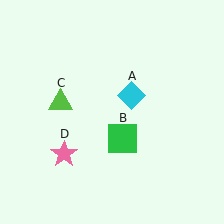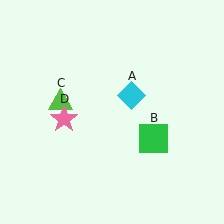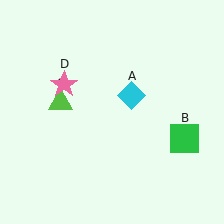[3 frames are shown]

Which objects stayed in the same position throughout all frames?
Cyan diamond (object A) and lime triangle (object C) remained stationary.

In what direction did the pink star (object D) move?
The pink star (object D) moved up.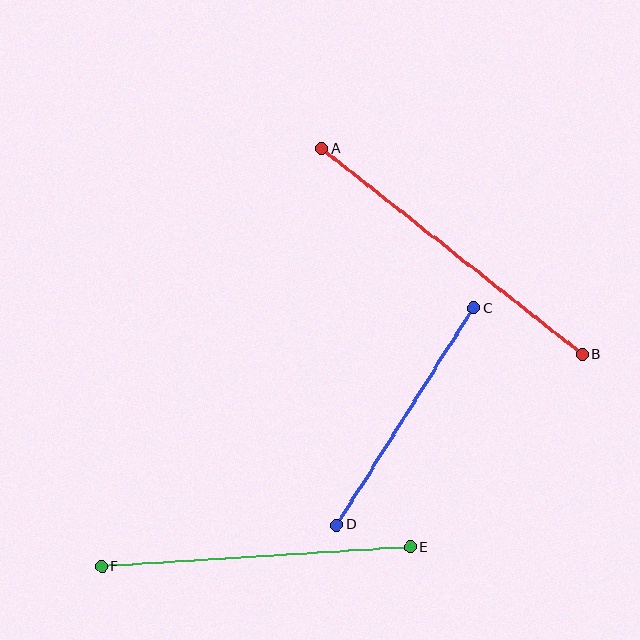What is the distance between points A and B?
The distance is approximately 332 pixels.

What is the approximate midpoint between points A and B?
The midpoint is at approximately (452, 252) pixels.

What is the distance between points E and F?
The distance is approximately 310 pixels.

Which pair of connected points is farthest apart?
Points A and B are farthest apart.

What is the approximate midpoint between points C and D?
The midpoint is at approximately (405, 417) pixels.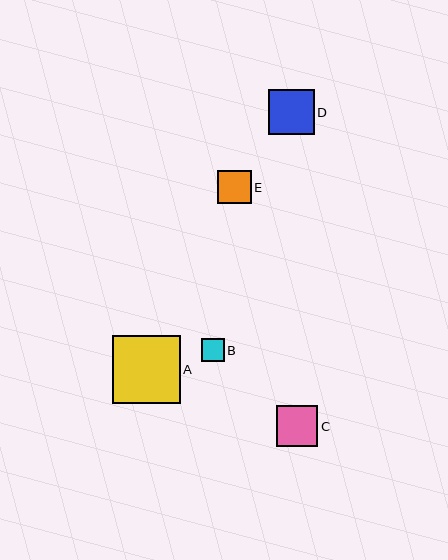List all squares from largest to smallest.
From largest to smallest: A, D, C, E, B.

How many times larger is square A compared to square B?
Square A is approximately 2.9 times the size of square B.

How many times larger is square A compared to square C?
Square A is approximately 1.6 times the size of square C.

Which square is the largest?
Square A is the largest with a size of approximately 68 pixels.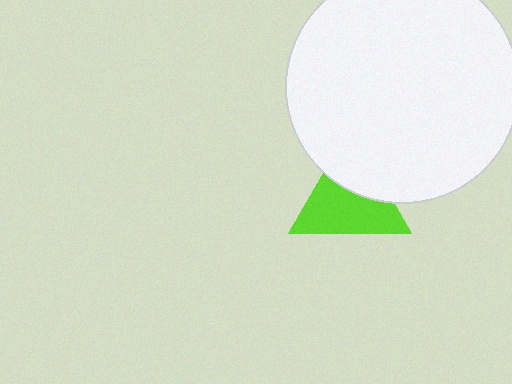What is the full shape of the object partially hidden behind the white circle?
The partially hidden object is a lime triangle.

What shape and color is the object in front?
The object in front is a white circle.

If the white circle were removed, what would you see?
You would see the complete lime triangle.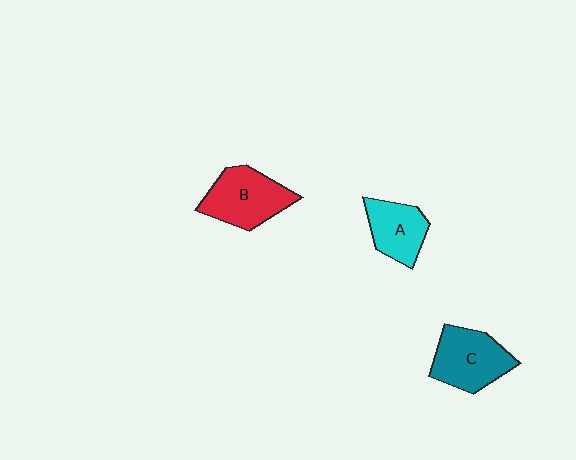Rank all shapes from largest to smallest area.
From largest to smallest: B (red), C (teal), A (cyan).